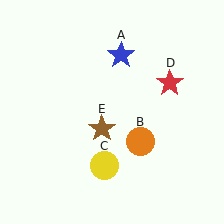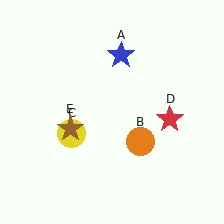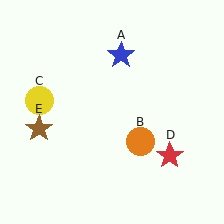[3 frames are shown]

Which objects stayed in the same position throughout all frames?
Blue star (object A) and orange circle (object B) remained stationary.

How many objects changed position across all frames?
3 objects changed position: yellow circle (object C), red star (object D), brown star (object E).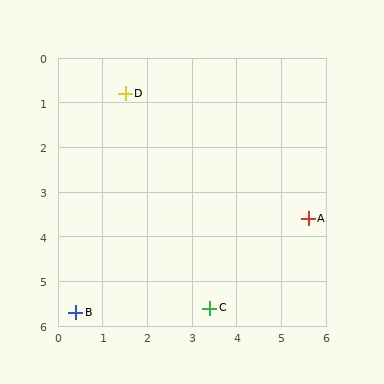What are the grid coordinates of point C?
Point C is at approximately (3.4, 5.6).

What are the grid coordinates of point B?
Point B is at approximately (0.4, 5.7).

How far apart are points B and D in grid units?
Points B and D are about 5.0 grid units apart.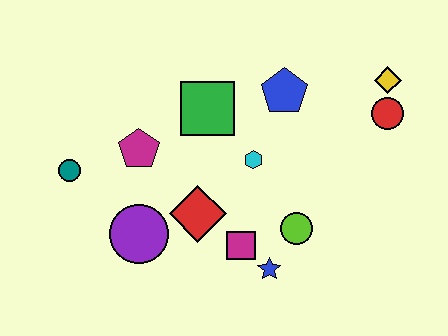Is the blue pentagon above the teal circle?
Yes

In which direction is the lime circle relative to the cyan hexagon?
The lime circle is below the cyan hexagon.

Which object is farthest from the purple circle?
The yellow diamond is farthest from the purple circle.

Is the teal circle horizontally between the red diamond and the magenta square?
No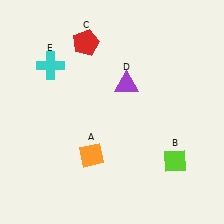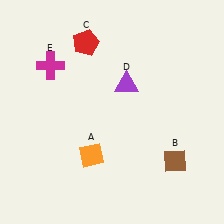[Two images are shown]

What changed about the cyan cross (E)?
In Image 1, E is cyan. In Image 2, it changed to magenta.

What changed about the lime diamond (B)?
In Image 1, B is lime. In Image 2, it changed to brown.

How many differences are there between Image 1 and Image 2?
There are 2 differences between the two images.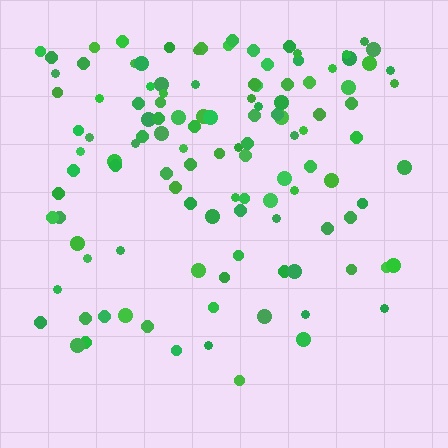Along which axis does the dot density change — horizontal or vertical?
Vertical.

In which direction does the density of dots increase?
From bottom to top, with the top side densest.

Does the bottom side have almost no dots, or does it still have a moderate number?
Still a moderate number, just noticeably fewer than the top.